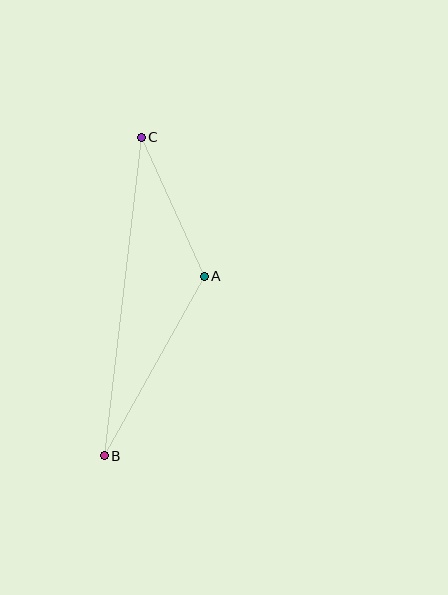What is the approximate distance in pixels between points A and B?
The distance between A and B is approximately 206 pixels.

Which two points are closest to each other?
Points A and C are closest to each other.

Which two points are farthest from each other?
Points B and C are farthest from each other.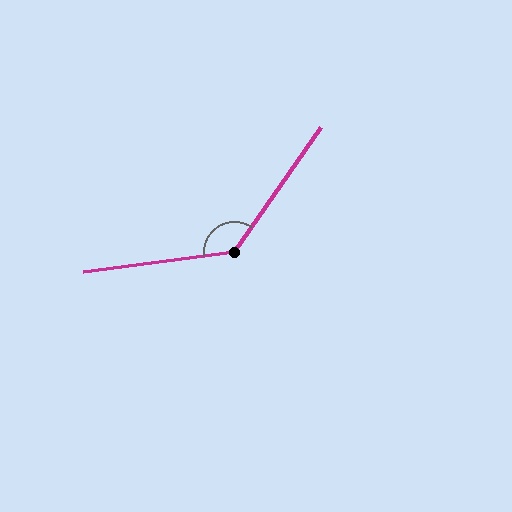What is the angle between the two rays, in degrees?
Approximately 132 degrees.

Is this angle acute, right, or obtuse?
It is obtuse.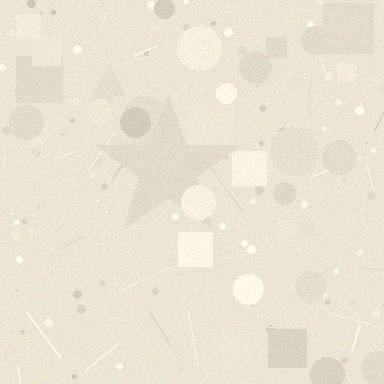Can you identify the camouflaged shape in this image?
The camouflaged shape is a star.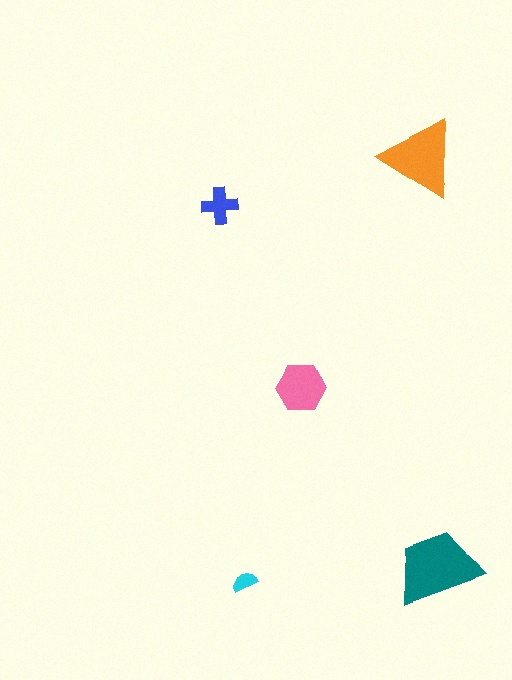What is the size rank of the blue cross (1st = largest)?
4th.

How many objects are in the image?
There are 5 objects in the image.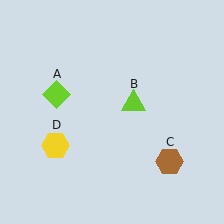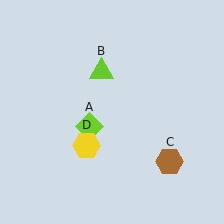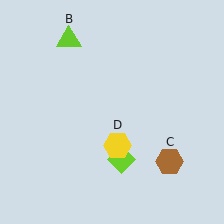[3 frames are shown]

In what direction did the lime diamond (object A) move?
The lime diamond (object A) moved down and to the right.